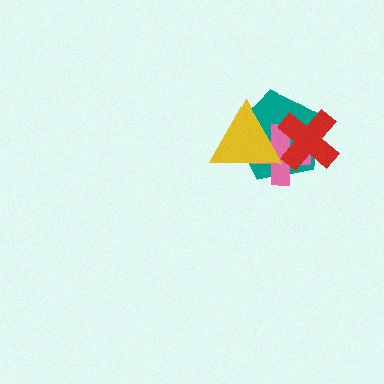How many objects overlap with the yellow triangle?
3 objects overlap with the yellow triangle.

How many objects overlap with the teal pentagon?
3 objects overlap with the teal pentagon.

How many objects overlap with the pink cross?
3 objects overlap with the pink cross.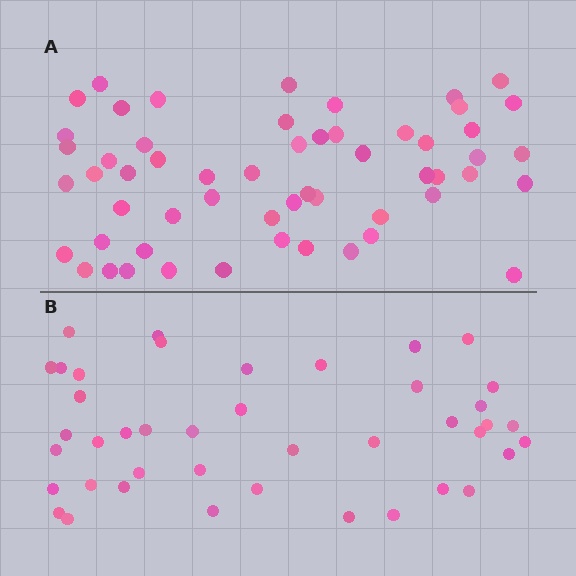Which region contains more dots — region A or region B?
Region A (the top region) has more dots.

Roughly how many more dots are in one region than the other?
Region A has approximately 15 more dots than region B.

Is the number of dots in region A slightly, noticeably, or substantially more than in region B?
Region A has noticeably more, but not dramatically so. The ratio is roughly 1.3 to 1.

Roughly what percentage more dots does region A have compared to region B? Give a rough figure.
About 35% more.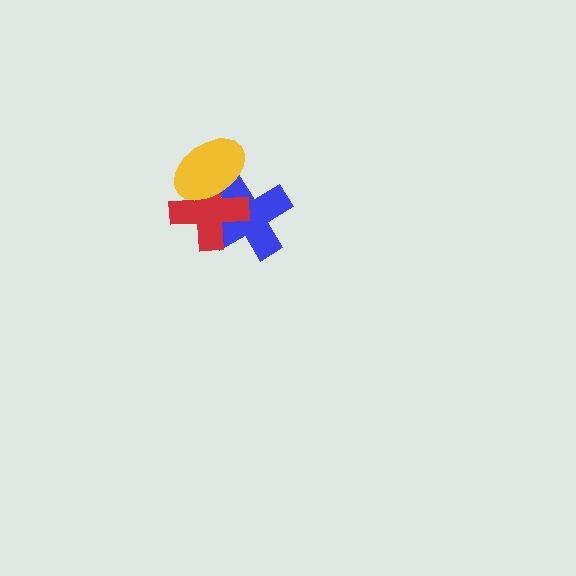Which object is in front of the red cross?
The yellow ellipse is in front of the red cross.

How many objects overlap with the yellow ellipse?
2 objects overlap with the yellow ellipse.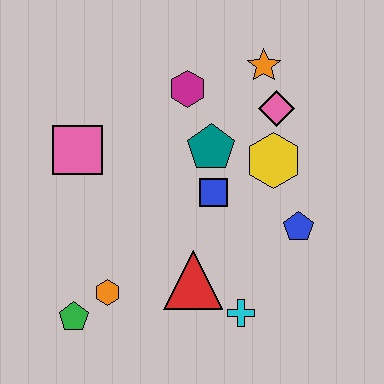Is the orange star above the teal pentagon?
Yes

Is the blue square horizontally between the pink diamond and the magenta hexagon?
Yes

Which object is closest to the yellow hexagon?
The pink diamond is closest to the yellow hexagon.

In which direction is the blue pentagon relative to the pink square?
The blue pentagon is to the right of the pink square.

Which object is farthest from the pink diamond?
The green pentagon is farthest from the pink diamond.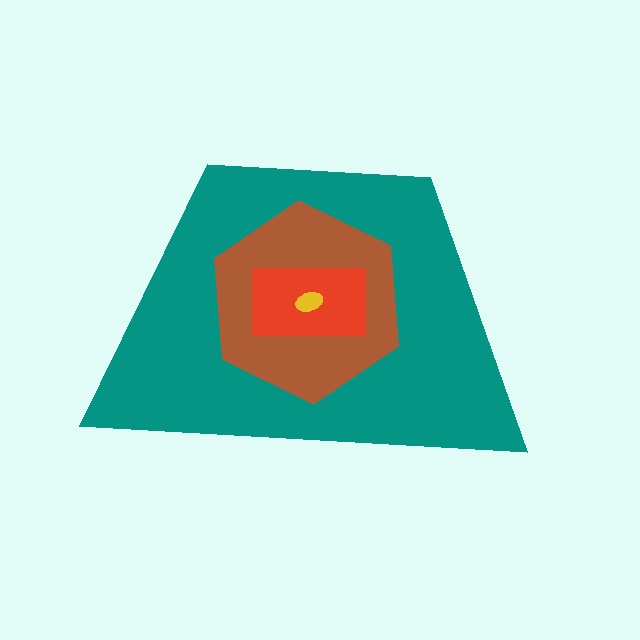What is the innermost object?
The yellow ellipse.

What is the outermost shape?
The teal trapezoid.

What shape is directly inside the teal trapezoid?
The brown hexagon.